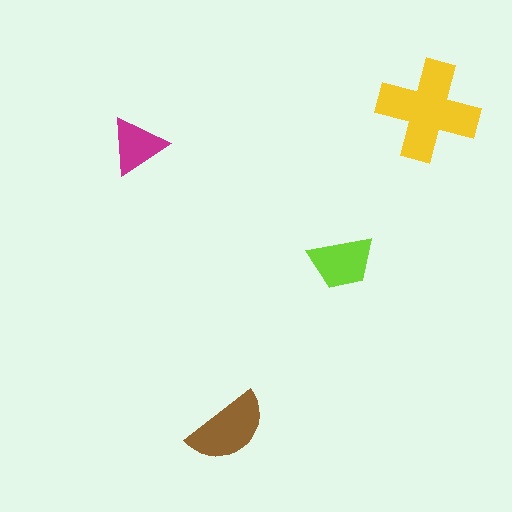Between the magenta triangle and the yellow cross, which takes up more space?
The yellow cross.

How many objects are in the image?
There are 4 objects in the image.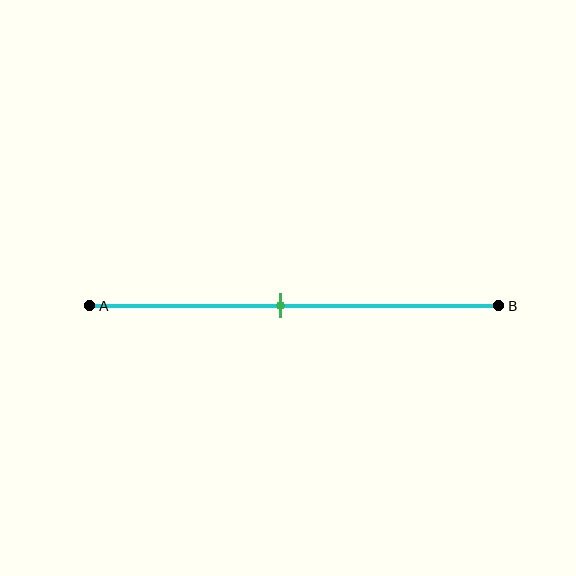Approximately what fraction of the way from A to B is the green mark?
The green mark is approximately 45% of the way from A to B.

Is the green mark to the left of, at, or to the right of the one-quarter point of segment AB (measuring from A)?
The green mark is to the right of the one-quarter point of segment AB.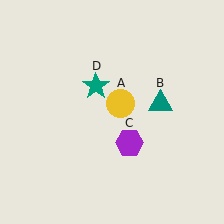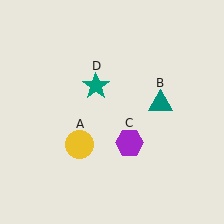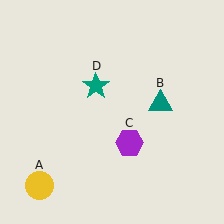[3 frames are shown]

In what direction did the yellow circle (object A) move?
The yellow circle (object A) moved down and to the left.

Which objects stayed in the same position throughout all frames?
Teal triangle (object B) and purple hexagon (object C) and teal star (object D) remained stationary.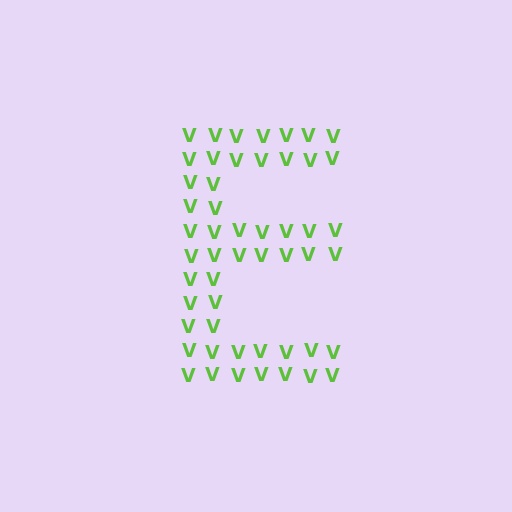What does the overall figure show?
The overall figure shows the letter E.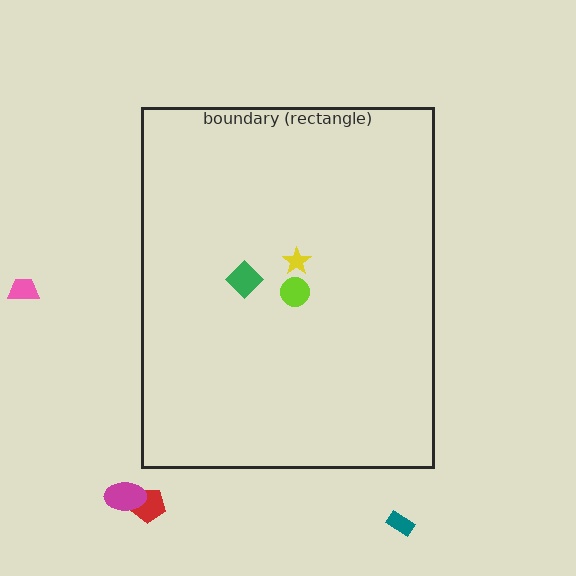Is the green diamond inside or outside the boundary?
Inside.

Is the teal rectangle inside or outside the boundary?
Outside.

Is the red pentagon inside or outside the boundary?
Outside.